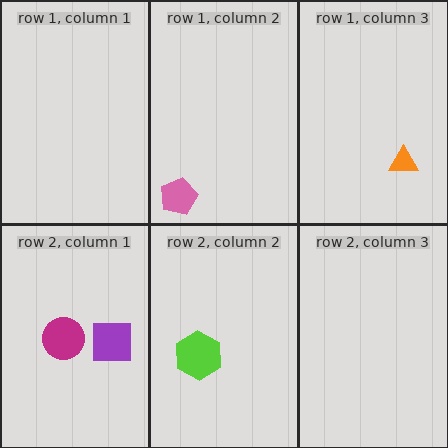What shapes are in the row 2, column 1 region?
The magenta circle, the purple square.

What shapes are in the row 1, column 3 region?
The orange triangle.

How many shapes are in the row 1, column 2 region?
1.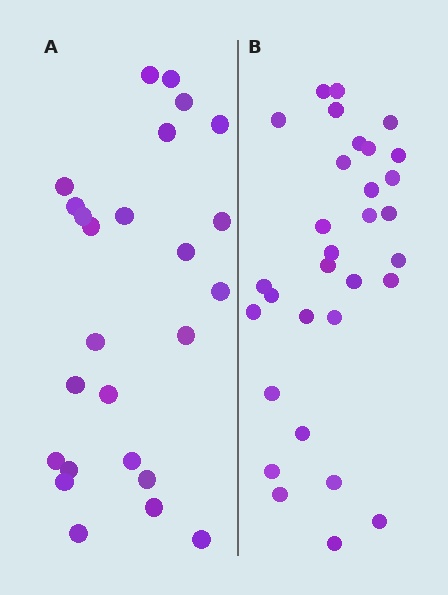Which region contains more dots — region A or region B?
Region B (the right region) has more dots.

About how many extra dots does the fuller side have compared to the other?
Region B has about 6 more dots than region A.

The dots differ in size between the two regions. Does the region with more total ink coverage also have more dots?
No. Region A has more total ink coverage because its dots are larger, but region B actually contains more individual dots. Total area can be misleading — the number of items is what matters here.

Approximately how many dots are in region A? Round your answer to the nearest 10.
About 20 dots. (The exact count is 25, which rounds to 20.)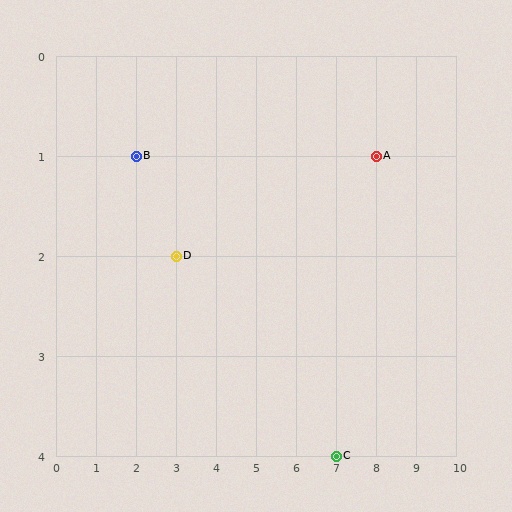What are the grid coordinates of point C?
Point C is at grid coordinates (7, 4).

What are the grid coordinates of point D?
Point D is at grid coordinates (3, 2).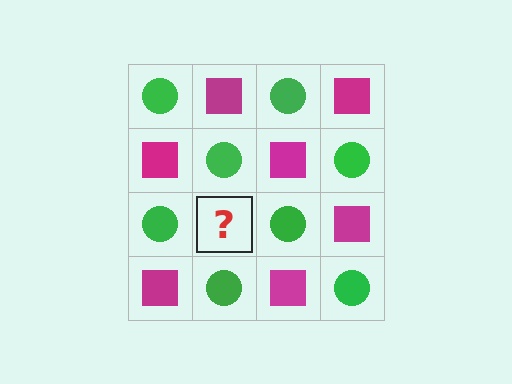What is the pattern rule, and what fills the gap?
The rule is that it alternates green circle and magenta square in a checkerboard pattern. The gap should be filled with a magenta square.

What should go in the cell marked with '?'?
The missing cell should contain a magenta square.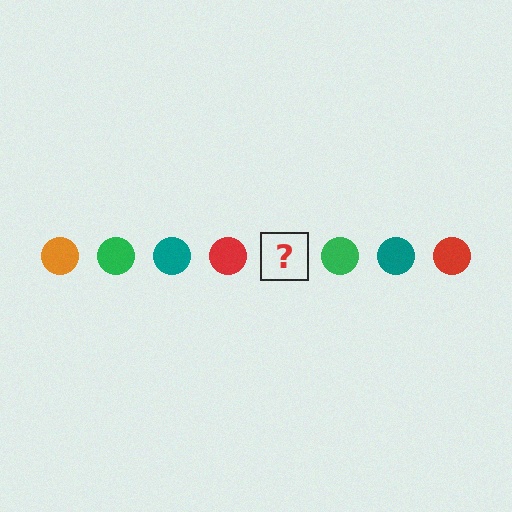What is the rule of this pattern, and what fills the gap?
The rule is that the pattern cycles through orange, green, teal, red circles. The gap should be filled with an orange circle.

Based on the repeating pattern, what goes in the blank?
The blank should be an orange circle.